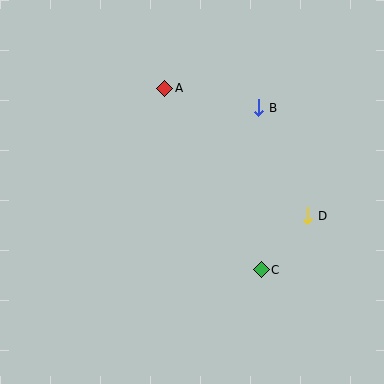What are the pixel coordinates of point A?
Point A is at (165, 88).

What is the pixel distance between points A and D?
The distance between A and D is 191 pixels.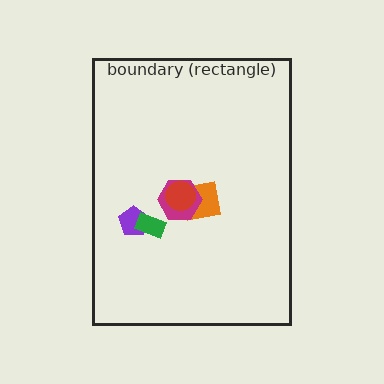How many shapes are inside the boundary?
5 inside, 0 outside.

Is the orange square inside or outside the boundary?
Inside.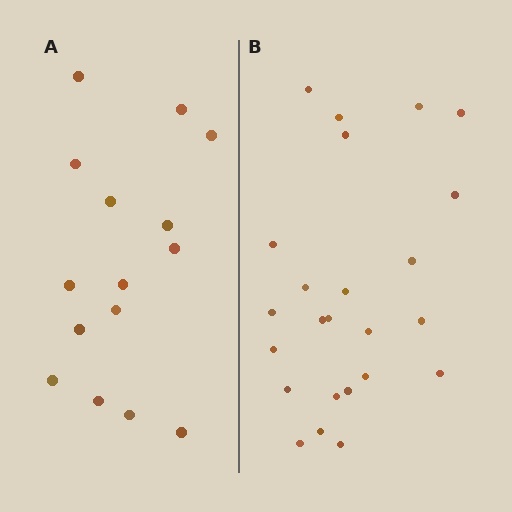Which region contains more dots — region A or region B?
Region B (the right region) has more dots.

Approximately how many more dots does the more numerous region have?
Region B has roughly 8 or so more dots than region A.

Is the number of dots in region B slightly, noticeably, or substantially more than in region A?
Region B has substantially more. The ratio is roughly 1.6 to 1.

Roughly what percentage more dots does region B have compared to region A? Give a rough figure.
About 60% more.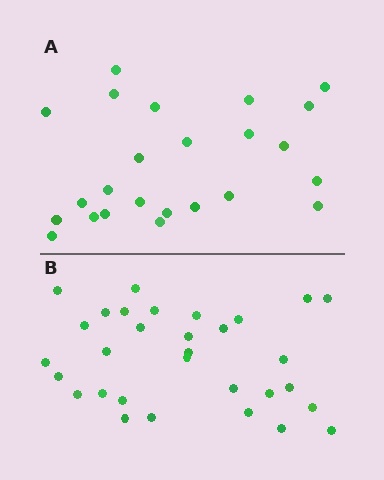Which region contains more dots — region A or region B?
Region B (the bottom region) has more dots.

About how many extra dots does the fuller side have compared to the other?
Region B has roughly 8 or so more dots than region A.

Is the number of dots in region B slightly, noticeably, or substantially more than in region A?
Region B has noticeably more, but not dramatically so. The ratio is roughly 1.3 to 1.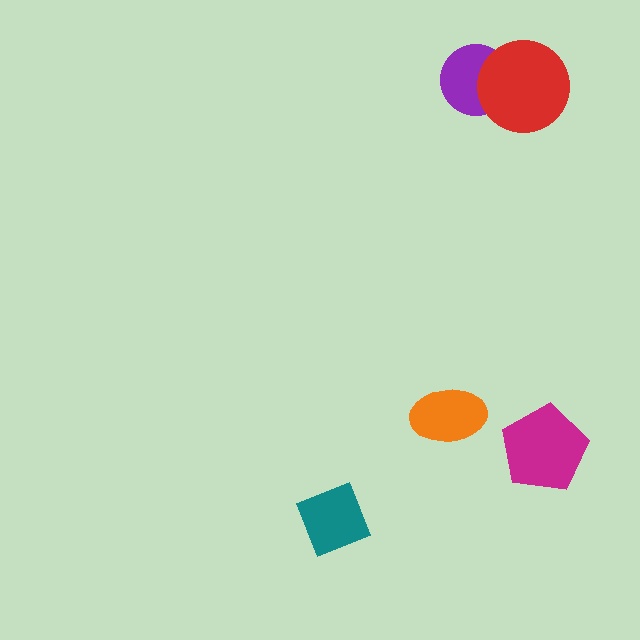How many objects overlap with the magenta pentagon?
0 objects overlap with the magenta pentagon.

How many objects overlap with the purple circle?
1 object overlaps with the purple circle.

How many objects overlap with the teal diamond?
0 objects overlap with the teal diamond.